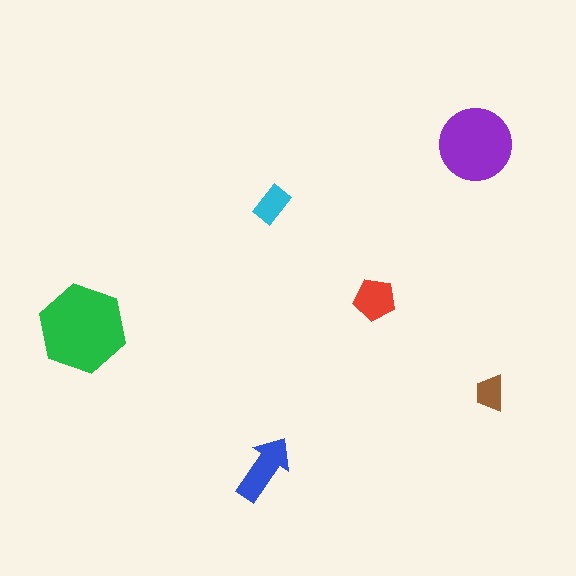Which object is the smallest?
The brown trapezoid.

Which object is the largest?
The green hexagon.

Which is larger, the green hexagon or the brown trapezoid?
The green hexagon.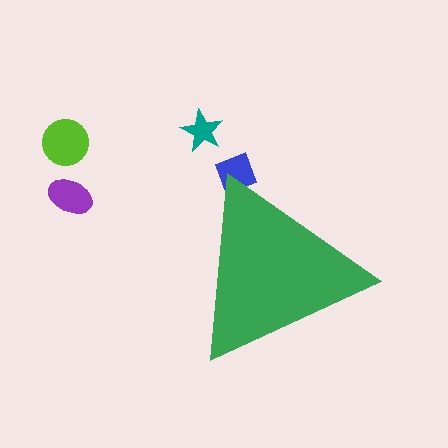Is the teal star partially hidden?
No, the teal star is fully visible.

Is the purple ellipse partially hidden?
No, the purple ellipse is fully visible.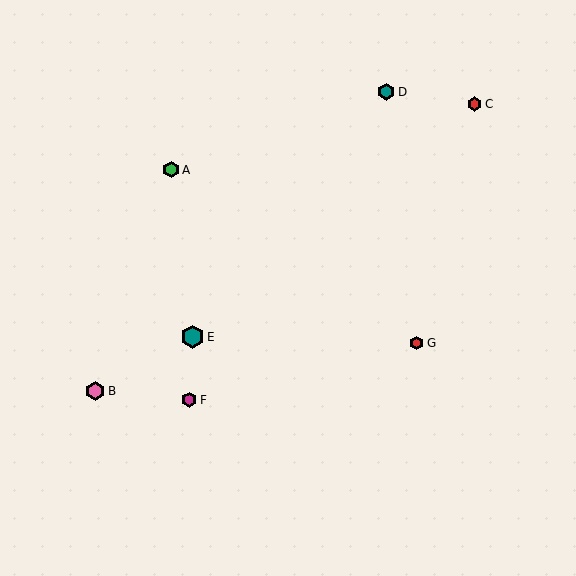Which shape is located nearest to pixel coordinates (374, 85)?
The teal hexagon (labeled D) at (386, 92) is nearest to that location.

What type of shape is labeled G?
Shape G is a red hexagon.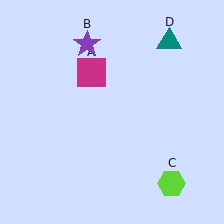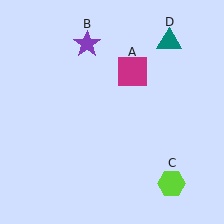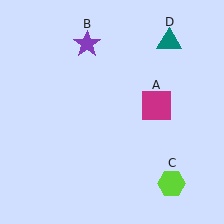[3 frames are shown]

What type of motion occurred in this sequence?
The magenta square (object A) rotated clockwise around the center of the scene.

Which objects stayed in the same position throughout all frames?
Purple star (object B) and lime hexagon (object C) and teal triangle (object D) remained stationary.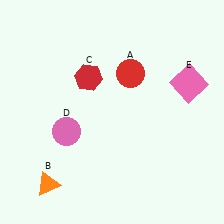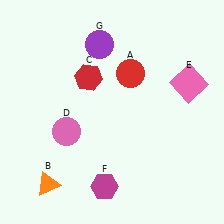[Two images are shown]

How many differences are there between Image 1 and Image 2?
There are 2 differences between the two images.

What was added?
A magenta hexagon (F), a purple circle (G) were added in Image 2.